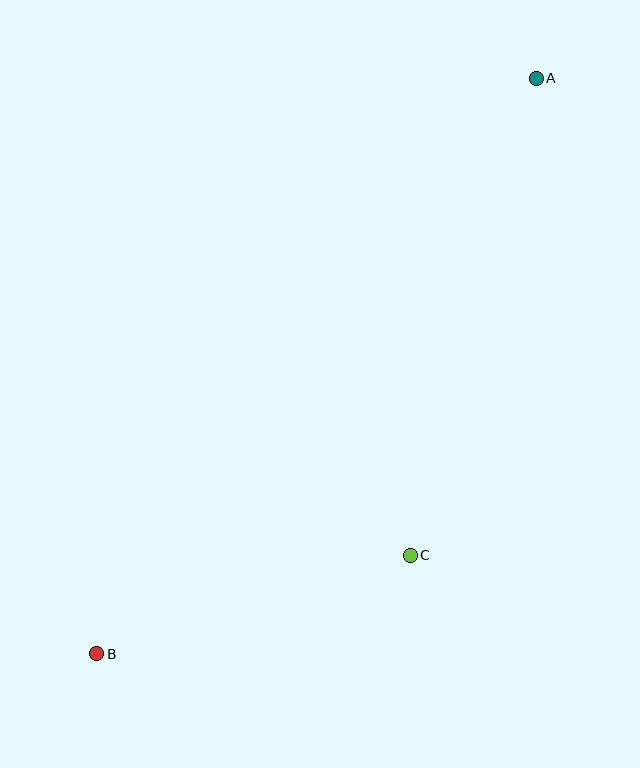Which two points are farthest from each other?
Points A and B are farthest from each other.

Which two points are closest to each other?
Points B and C are closest to each other.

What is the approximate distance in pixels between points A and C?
The distance between A and C is approximately 493 pixels.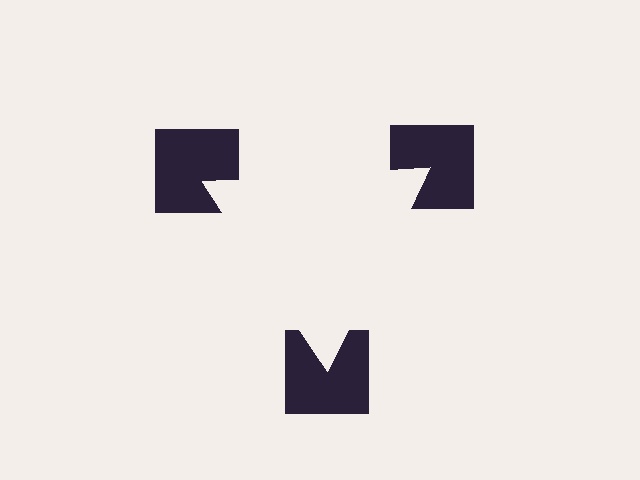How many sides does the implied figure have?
3 sides.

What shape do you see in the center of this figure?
An illusory triangle — its edges are inferred from the aligned wedge cuts in the notched squares, not physically drawn.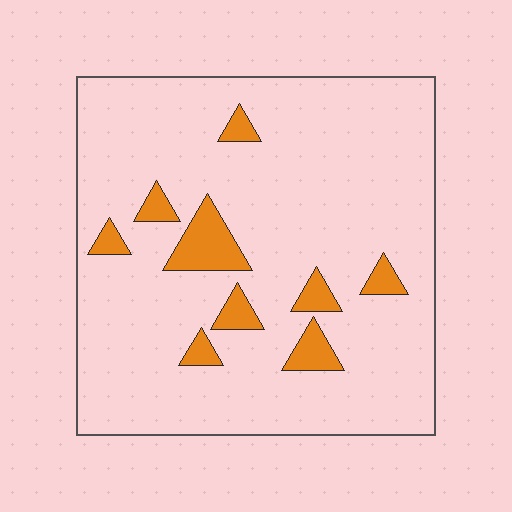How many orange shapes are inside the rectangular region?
9.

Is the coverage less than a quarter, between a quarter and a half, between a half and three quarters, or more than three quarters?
Less than a quarter.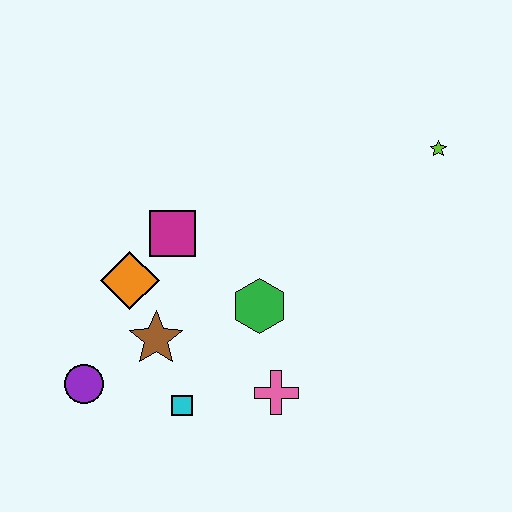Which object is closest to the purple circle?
The brown star is closest to the purple circle.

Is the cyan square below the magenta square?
Yes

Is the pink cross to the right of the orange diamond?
Yes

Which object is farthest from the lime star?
The purple circle is farthest from the lime star.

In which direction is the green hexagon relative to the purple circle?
The green hexagon is to the right of the purple circle.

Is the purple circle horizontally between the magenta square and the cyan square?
No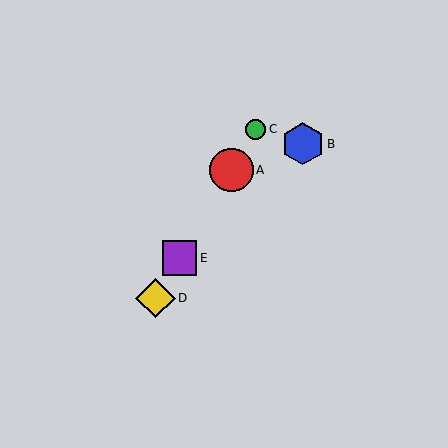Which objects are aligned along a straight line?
Objects A, C, D, E are aligned along a straight line.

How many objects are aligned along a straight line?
4 objects (A, C, D, E) are aligned along a straight line.